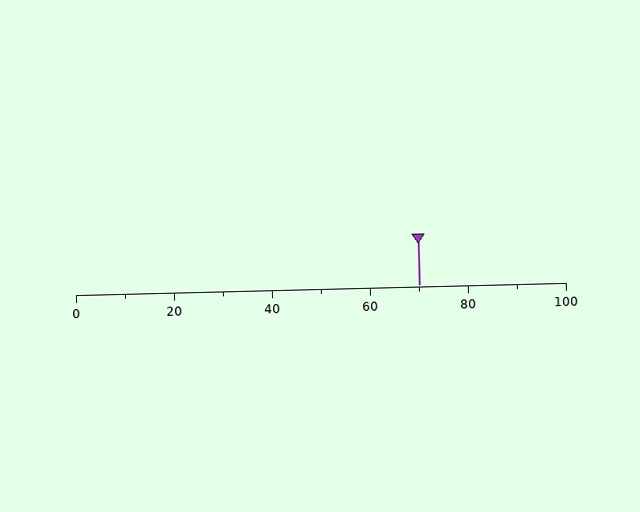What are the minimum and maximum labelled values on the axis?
The axis runs from 0 to 100.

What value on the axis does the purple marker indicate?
The marker indicates approximately 70.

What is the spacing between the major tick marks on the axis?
The major ticks are spaced 20 apart.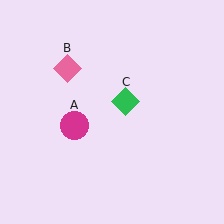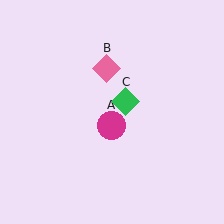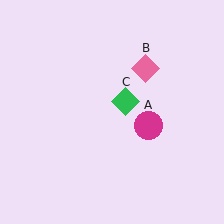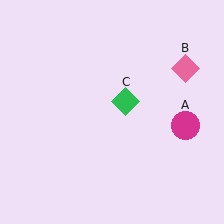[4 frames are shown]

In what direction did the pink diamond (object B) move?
The pink diamond (object B) moved right.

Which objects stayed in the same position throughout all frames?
Green diamond (object C) remained stationary.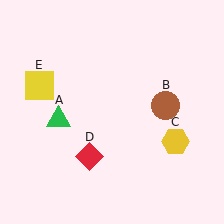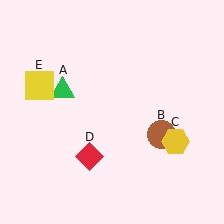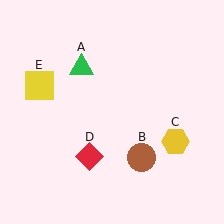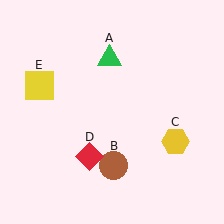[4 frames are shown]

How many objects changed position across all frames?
2 objects changed position: green triangle (object A), brown circle (object B).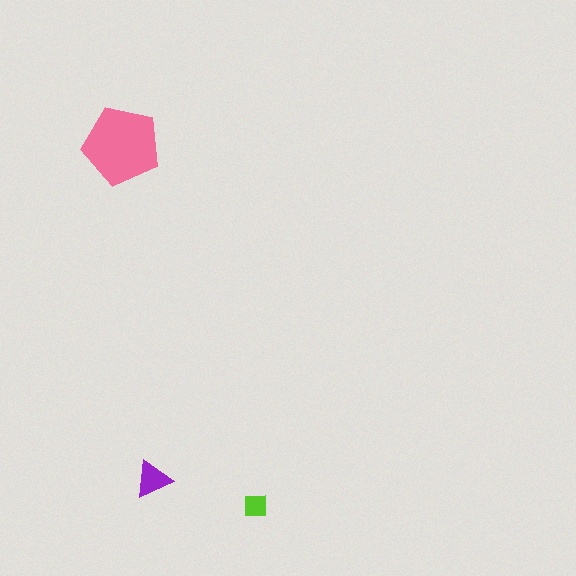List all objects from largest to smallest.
The pink pentagon, the purple triangle, the lime square.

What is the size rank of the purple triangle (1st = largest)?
2nd.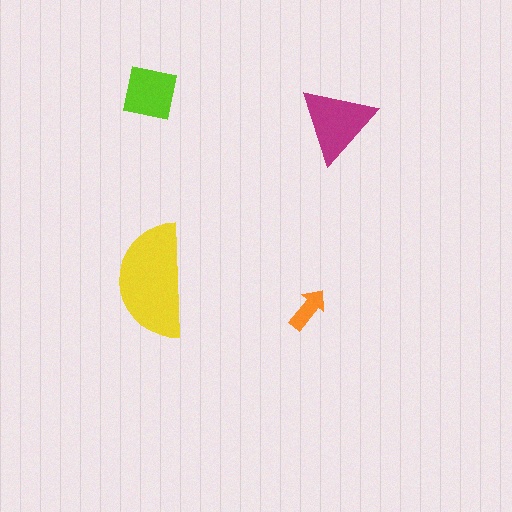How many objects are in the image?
There are 4 objects in the image.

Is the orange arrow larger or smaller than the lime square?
Smaller.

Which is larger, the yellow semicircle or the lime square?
The yellow semicircle.